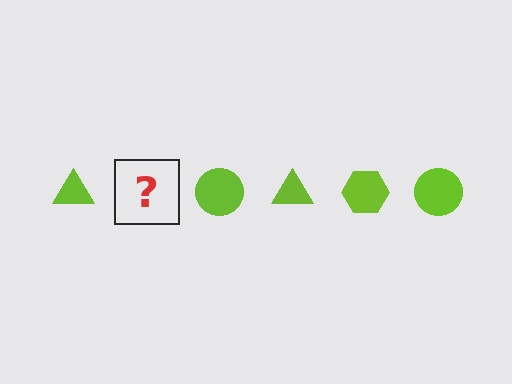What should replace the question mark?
The question mark should be replaced with a lime hexagon.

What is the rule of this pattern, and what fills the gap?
The rule is that the pattern cycles through triangle, hexagon, circle shapes in lime. The gap should be filled with a lime hexagon.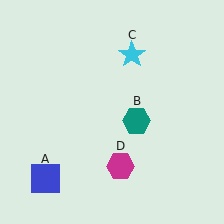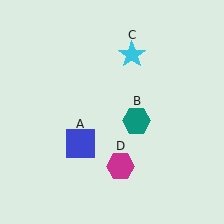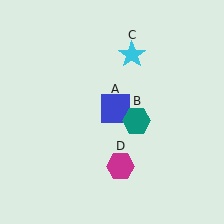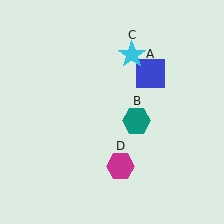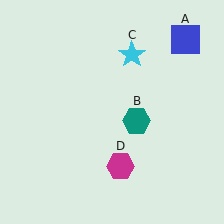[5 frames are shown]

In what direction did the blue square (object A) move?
The blue square (object A) moved up and to the right.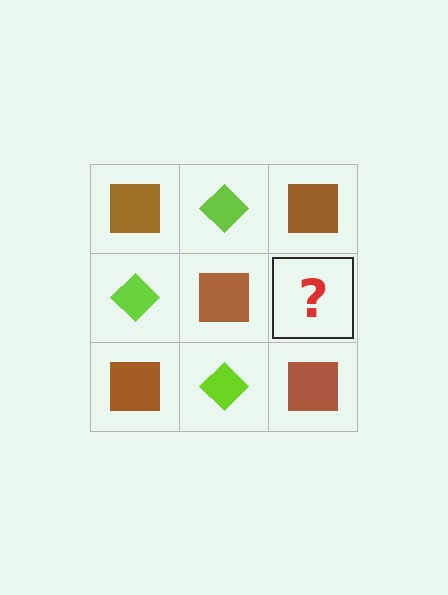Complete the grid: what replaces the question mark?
The question mark should be replaced with a lime diamond.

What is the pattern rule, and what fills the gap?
The rule is that it alternates brown square and lime diamond in a checkerboard pattern. The gap should be filled with a lime diamond.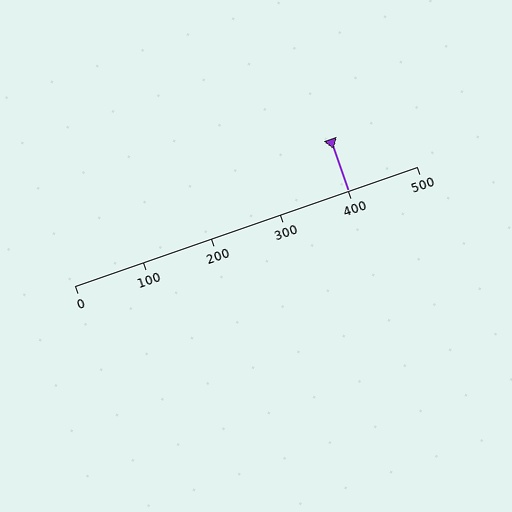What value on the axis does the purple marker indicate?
The marker indicates approximately 400.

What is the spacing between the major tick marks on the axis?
The major ticks are spaced 100 apart.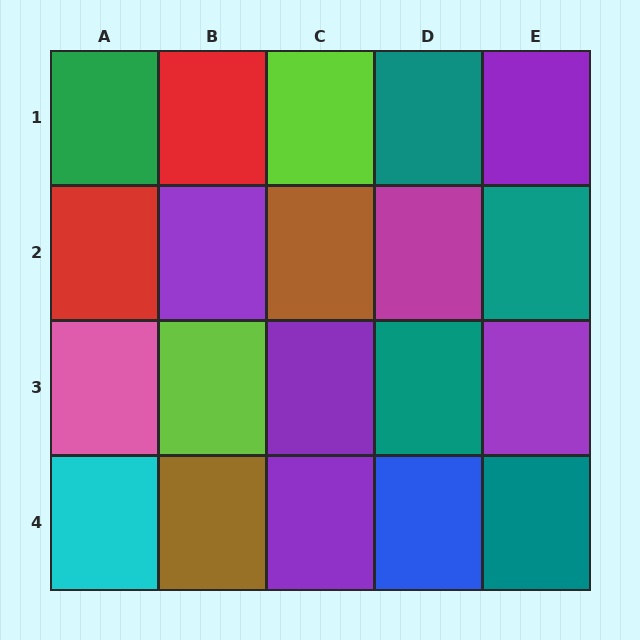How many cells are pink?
1 cell is pink.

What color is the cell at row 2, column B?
Purple.